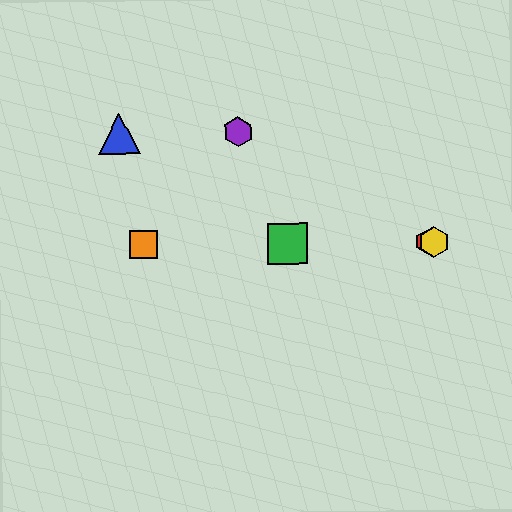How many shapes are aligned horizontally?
4 shapes (the red hexagon, the green square, the yellow hexagon, the orange square) are aligned horizontally.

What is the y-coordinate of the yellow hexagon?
The yellow hexagon is at y≈242.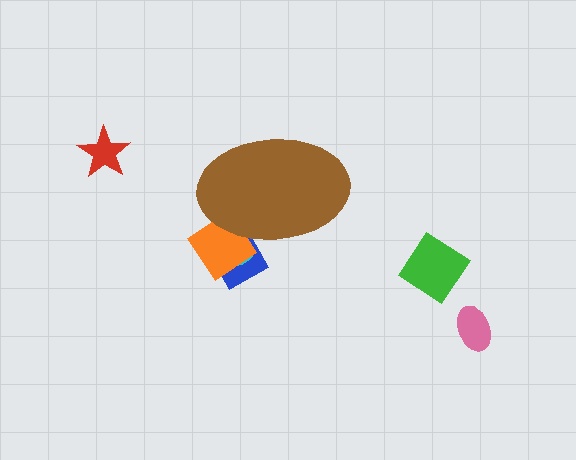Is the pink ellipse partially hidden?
No, the pink ellipse is fully visible.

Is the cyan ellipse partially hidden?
Yes, the cyan ellipse is partially hidden behind the brown ellipse.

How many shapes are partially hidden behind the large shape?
3 shapes are partially hidden.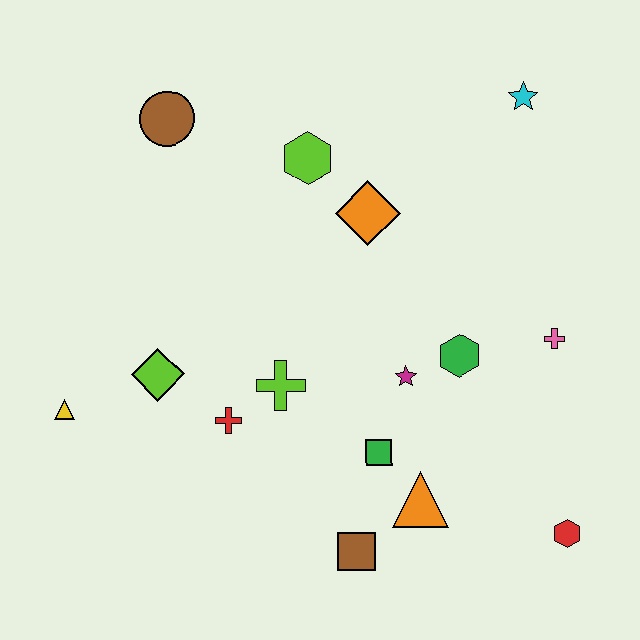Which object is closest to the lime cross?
The red cross is closest to the lime cross.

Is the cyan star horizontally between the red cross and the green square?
No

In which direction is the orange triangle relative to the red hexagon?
The orange triangle is to the left of the red hexagon.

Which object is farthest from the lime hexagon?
The red hexagon is farthest from the lime hexagon.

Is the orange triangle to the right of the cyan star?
No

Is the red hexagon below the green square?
Yes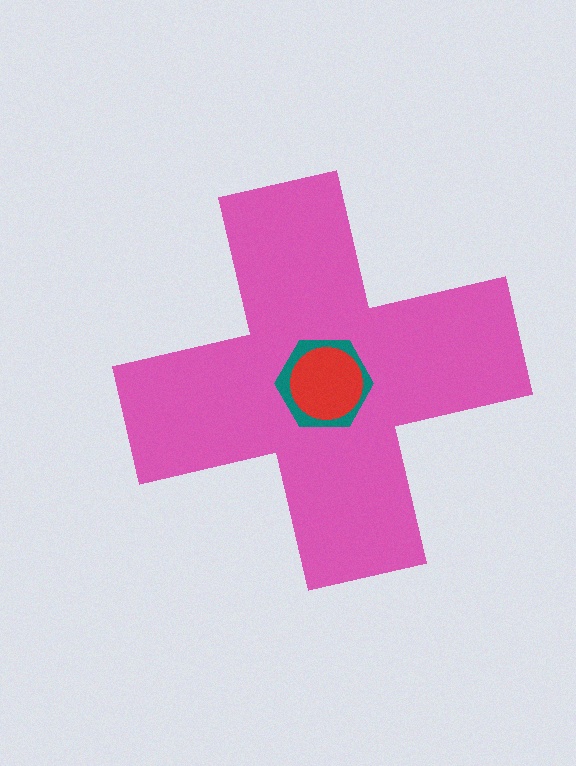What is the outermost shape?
The pink cross.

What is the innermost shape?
The red circle.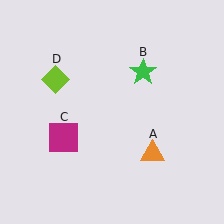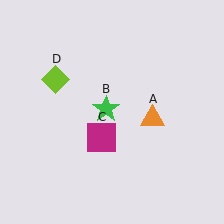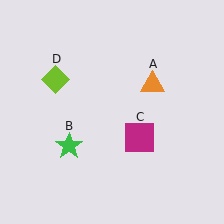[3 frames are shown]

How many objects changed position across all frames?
3 objects changed position: orange triangle (object A), green star (object B), magenta square (object C).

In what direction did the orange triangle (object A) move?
The orange triangle (object A) moved up.